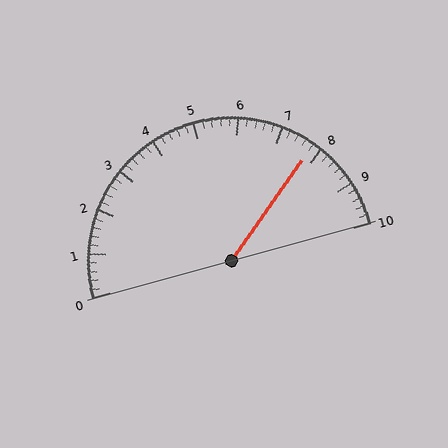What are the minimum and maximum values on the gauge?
The gauge ranges from 0 to 10.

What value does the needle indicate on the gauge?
The needle indicates approximately 7.8.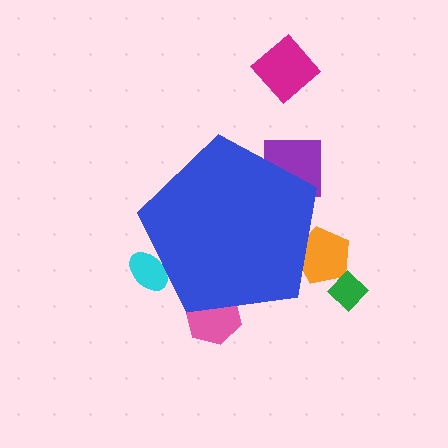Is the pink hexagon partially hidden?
Yes, the pink hexagon is partially hidden behind the blue pentagon.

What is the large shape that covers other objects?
A blue pentagon.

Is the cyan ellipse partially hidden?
Yes, the cyan ellipse is partially hidden behind the blue pentagon.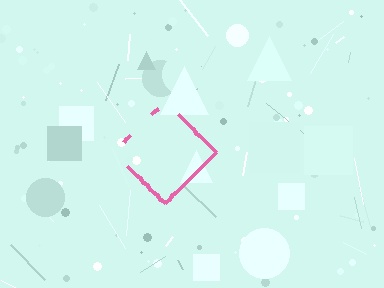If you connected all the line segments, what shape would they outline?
They would outline a diamond.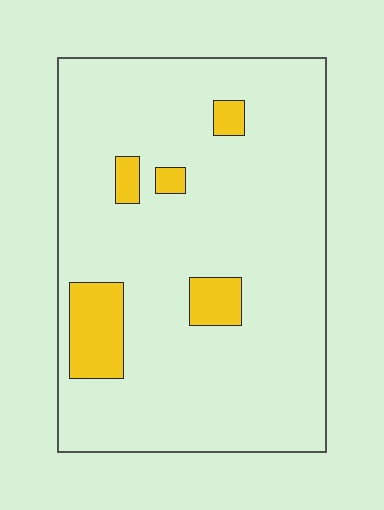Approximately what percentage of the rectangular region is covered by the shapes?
Approximately 10%.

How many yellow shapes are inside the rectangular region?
5.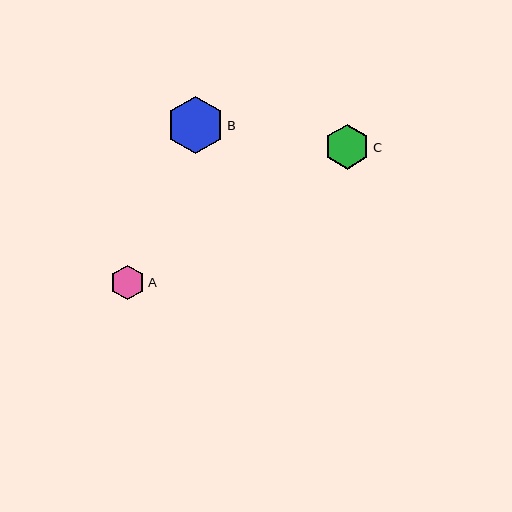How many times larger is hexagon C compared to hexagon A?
Hexagon C is approximately 1.3 times the size of hexagon A.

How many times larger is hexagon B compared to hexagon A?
Hexagon B is approximately 1.7 times the size of hexagon A.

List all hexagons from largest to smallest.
From largest to smallest: B, C, A.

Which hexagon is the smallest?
Hexagon A is the smallest with a size of approximately 35 pixels.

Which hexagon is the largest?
Hexagon B is the largest with a size of approximately 57 pixels.